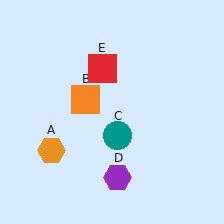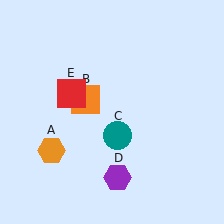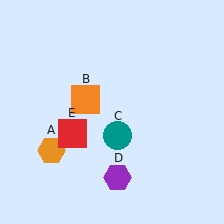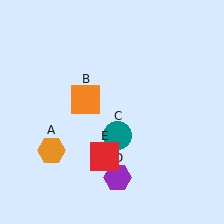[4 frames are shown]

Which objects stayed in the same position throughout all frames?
Orange hexagon (object A) and orange square (object B) and teal circle (object C) and purple hexagon (object D) remained stationary.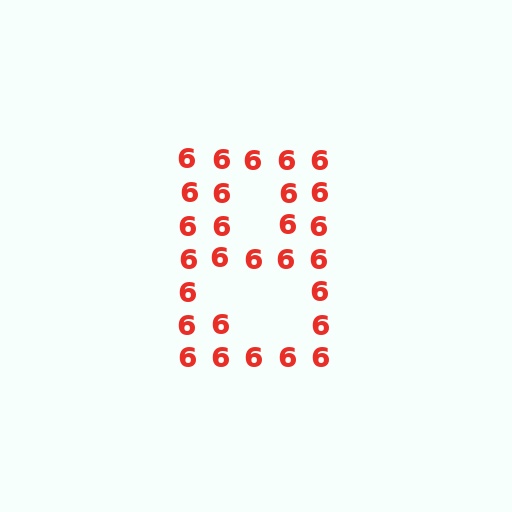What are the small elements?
The small elements are digit 6's.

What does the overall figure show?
The overall figure shows the digit 8.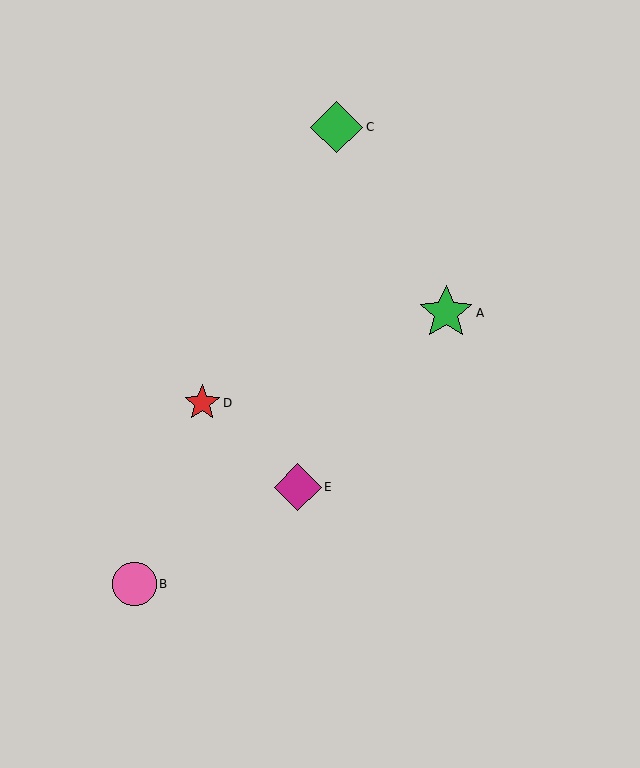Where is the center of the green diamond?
The center of the green diamond is at (337, 127).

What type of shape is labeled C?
Shape C is a green diamond.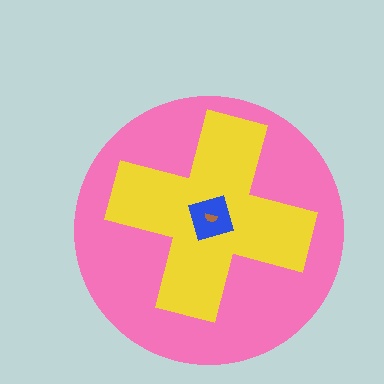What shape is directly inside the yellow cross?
The blue diamond.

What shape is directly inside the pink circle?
The yellow cross.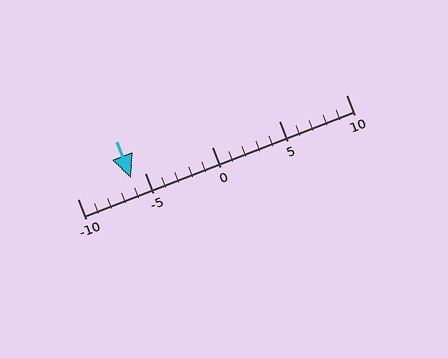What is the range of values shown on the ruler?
The ruler shows values from -10 to 10.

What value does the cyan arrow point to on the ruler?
The cyan arrow points to approximately -6.